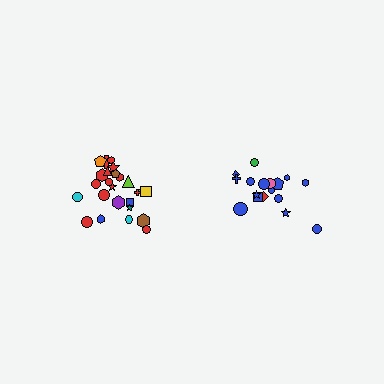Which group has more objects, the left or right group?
The left group.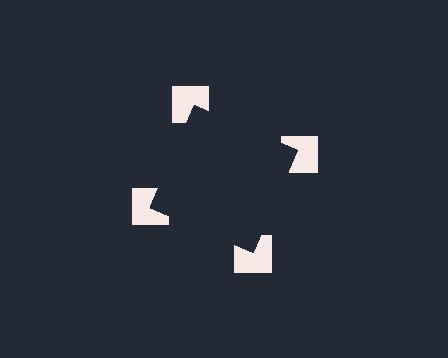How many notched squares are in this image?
There are 4 — one at each vertex of the illusory square.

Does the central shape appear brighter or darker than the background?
It typically appears slightly darker than the background, even though no actual brightness change is drawn.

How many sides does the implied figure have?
4 sides.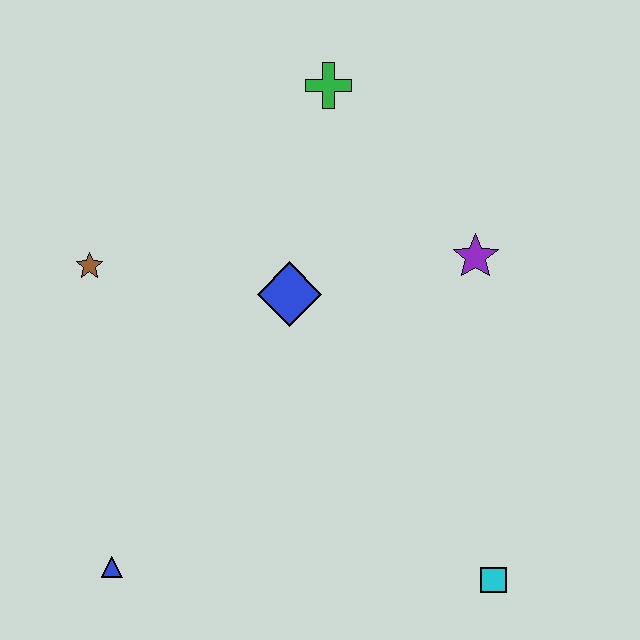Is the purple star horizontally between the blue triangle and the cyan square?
Yes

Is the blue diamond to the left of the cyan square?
Yes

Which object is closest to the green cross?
The blue diamond is closest to the green cross.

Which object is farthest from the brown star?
The cyan square is farthest from the brown star.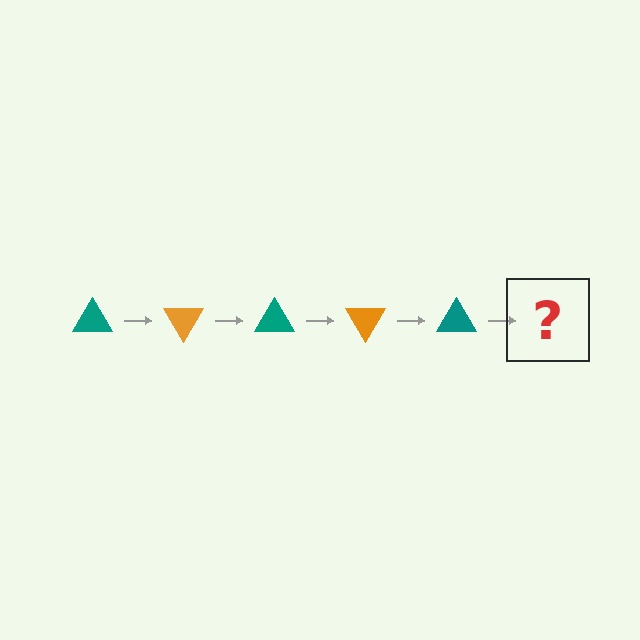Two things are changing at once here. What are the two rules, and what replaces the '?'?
The two rules are that it rotates 60 degrees each step and the color cycles through teal and orange. The '?' should be an orange triangle, rotated 300 degrees from the start.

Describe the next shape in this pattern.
It should be an orange triangle, rotated 300 degrees from the start.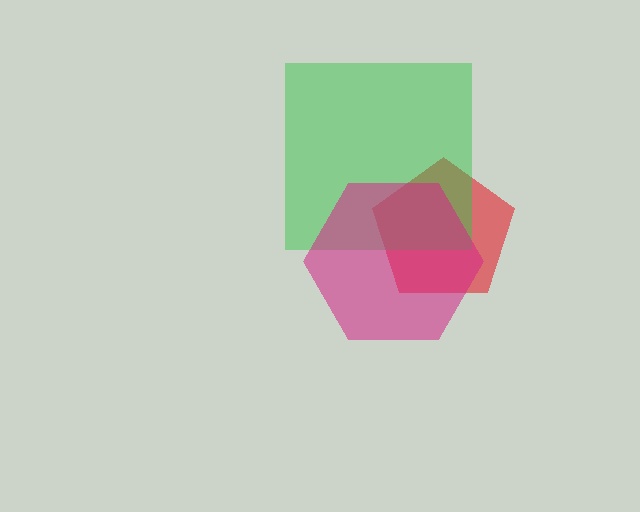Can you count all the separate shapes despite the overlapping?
Yes, there are 3 separate shapes.